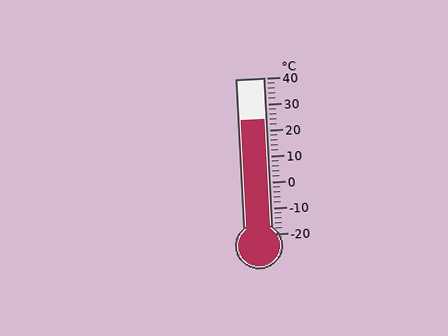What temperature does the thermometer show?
The thermometer shows approximately 24°C.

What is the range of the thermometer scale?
The thermometer scale ranges from -20°C to 40°C.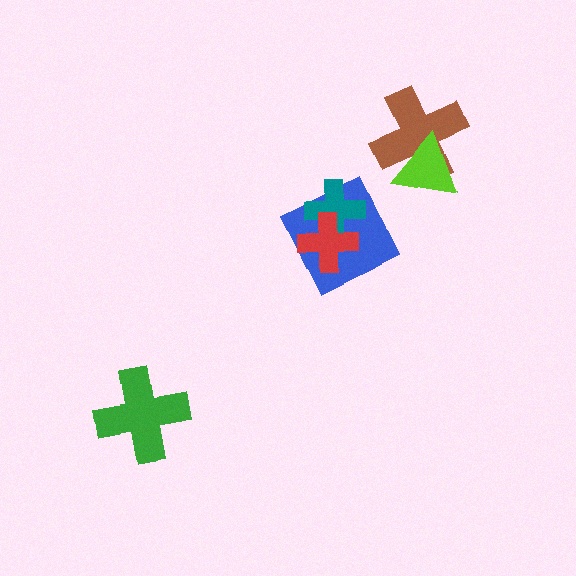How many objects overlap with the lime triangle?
1 object overlaps with the lime triangle.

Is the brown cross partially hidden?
Yes, it is partially covered by another shape.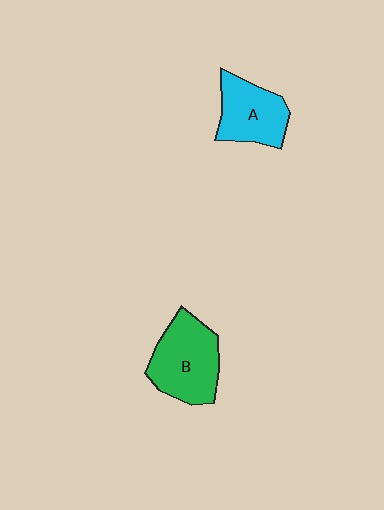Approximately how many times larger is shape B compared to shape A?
Approximately 1.3 times.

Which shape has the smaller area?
Shape A (cyan).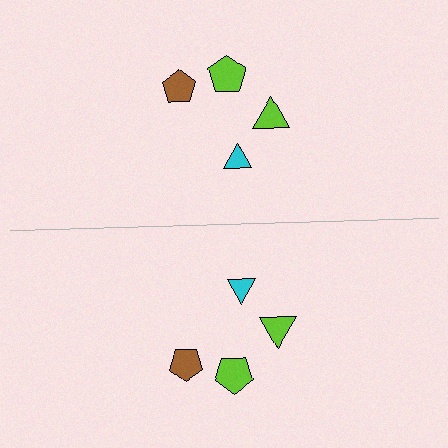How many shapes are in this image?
There are 8 shapes in this image.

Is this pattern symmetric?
Yes, this pattern has bilateral (reflection) symmetry.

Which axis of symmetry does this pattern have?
The pattern has a horizontal axis of symmetry running through the center of the image.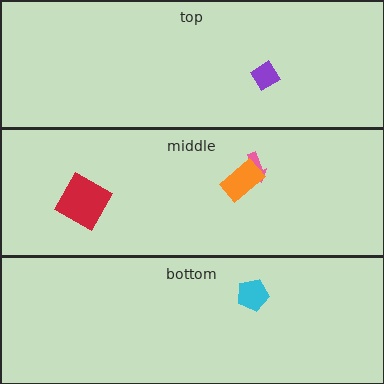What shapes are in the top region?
The purple diamond.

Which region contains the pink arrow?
The middle region.